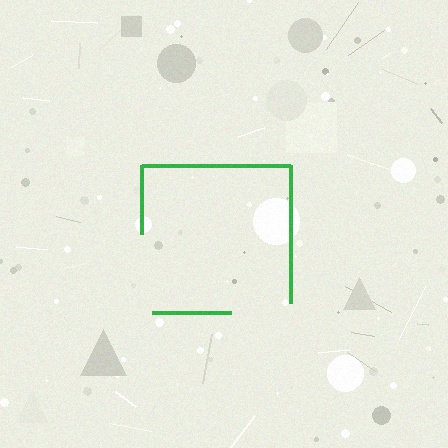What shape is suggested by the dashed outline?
The dashed outline suggests a square.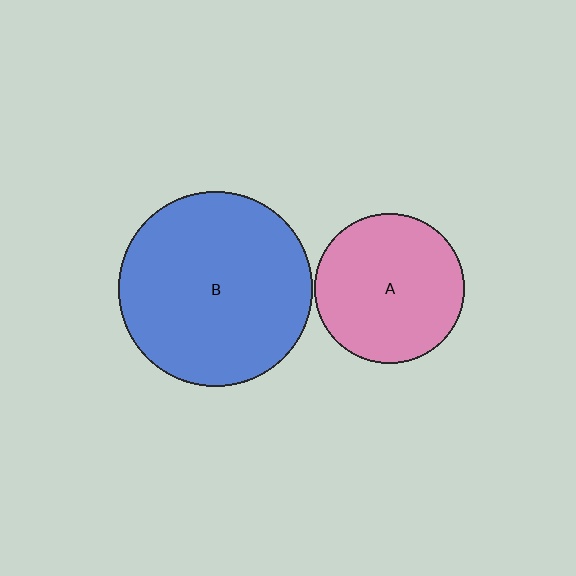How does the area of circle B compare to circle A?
Approximately 1.7 times.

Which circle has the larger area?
Circle B (blue).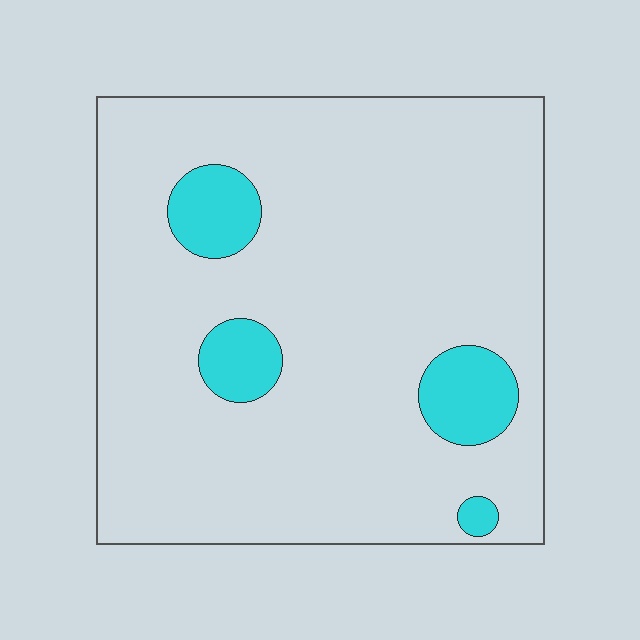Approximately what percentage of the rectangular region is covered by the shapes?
Approximately 10%.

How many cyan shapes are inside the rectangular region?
4.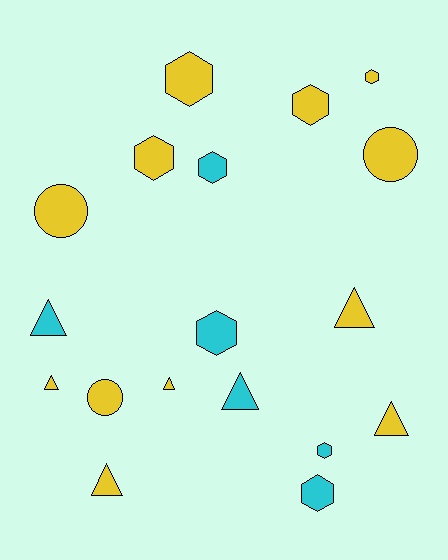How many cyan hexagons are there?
There are 4 cyan hexagons.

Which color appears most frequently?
Yellow, with 12 objects.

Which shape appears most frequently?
Hexagon, with 8 objects.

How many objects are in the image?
There are 18 objects.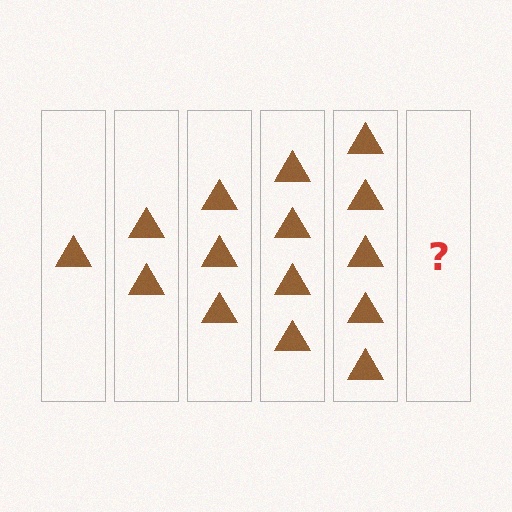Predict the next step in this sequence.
The next step is 6 triangles.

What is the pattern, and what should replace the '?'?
The pattern is that each step adds one more triangle. The '?' should be 6 triangles.